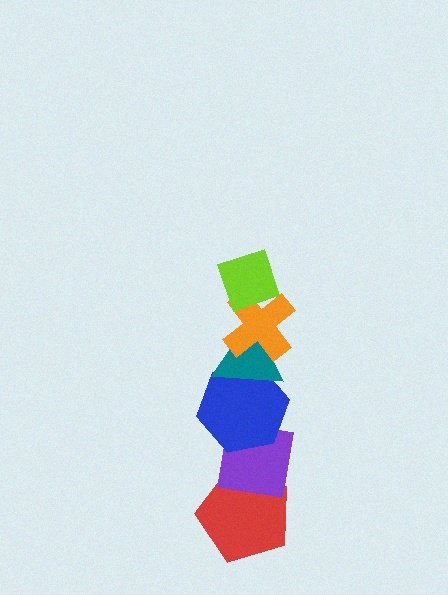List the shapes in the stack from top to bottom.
From top to bottom: the lime diamond, the orange cross, the teal triangle, the blue hexagon, the purple square, the red pentagon.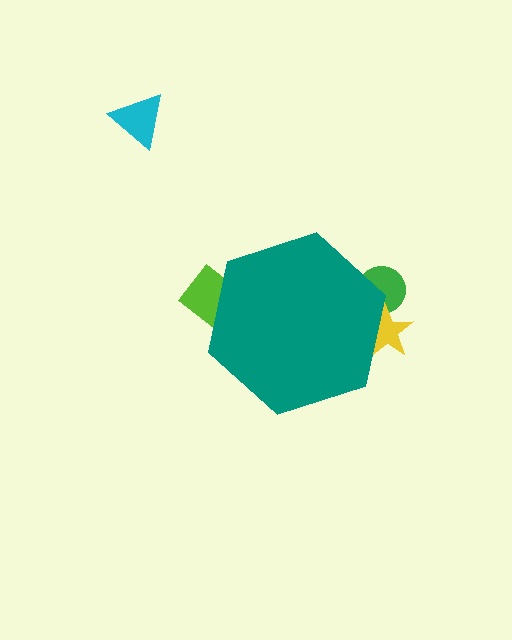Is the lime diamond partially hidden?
Yes, the lime diamond is partially hidden behind the teal hexagon.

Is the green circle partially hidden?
Yes, the green circle is partially hidden behind the teal hexagon.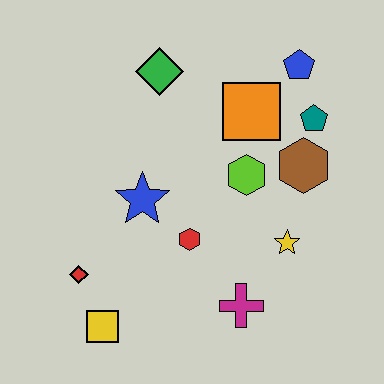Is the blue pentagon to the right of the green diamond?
Yes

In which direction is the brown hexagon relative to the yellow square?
The brown hexagon is to the right of the yellow square.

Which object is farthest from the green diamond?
The yellow square is farthest from the green diamond.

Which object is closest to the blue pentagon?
The teal pentagon is closest to the blue pentagon.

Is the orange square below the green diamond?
Yes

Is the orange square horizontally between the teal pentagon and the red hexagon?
Yes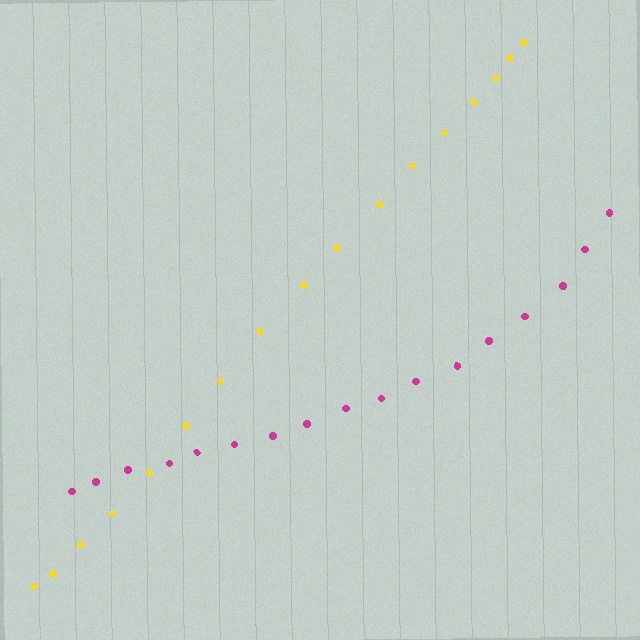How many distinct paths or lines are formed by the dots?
There are 2 distinct paths.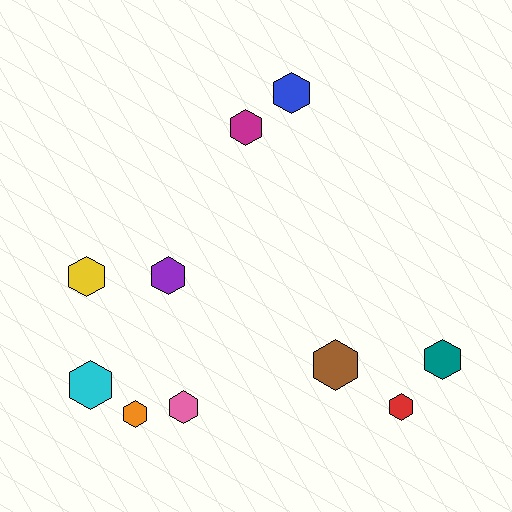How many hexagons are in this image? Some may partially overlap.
There are 10 hexagons.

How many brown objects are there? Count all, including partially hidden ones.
There is 1 brown object.